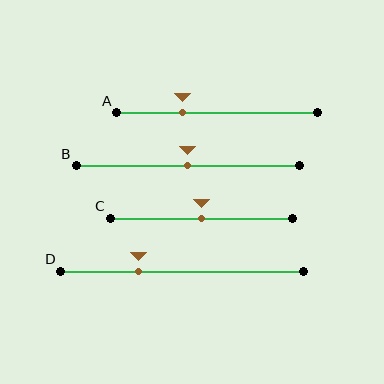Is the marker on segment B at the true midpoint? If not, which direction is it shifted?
Yes, the marker on segment B is at the true midpoint.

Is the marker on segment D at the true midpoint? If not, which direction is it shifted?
No, the marker on segment D is shifted to the left by about 18% of the segment length.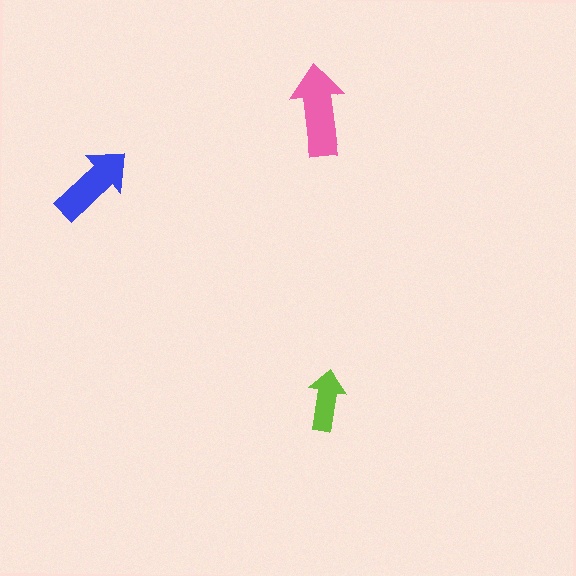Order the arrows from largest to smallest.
the pink one, the blue one, the lime one.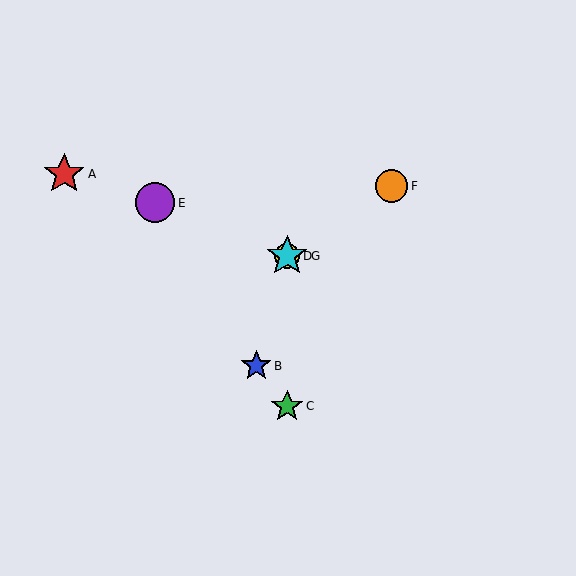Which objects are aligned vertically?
Objects C, D, G are aligned vertically.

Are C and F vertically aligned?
No, C is at x≈287 and F is at x≈392.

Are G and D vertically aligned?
Yes, both are at x≈287.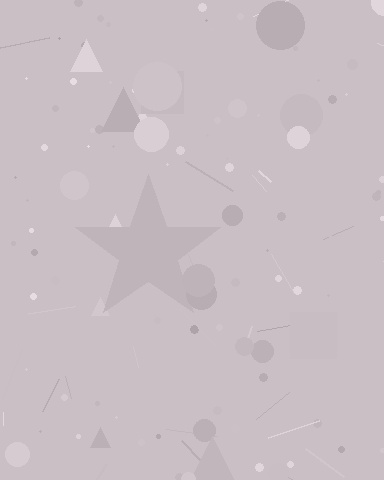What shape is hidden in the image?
A star is hidden in the image.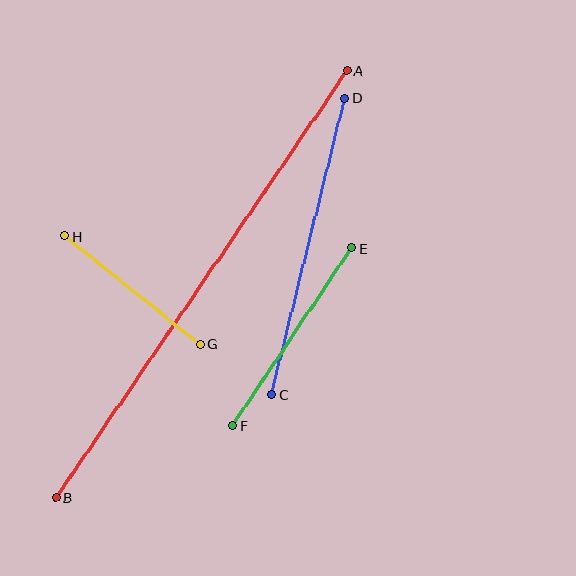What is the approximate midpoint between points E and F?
The midpoint is at approximately (292, 337) pixels.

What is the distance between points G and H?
The distance is approximately 173 pixels.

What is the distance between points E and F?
The distance is approximately 213 pixels.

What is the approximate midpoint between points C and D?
The midpoint is at approximately (308, 246) pixels.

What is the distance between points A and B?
The distance is approximately 517 pixels.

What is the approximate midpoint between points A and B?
The midpoint is at approximately (201, 284) pixels.